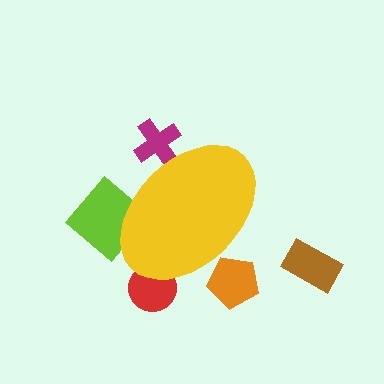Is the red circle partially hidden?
Yes, the red circle is partially hidden behind the yellow ellipse.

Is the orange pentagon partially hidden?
Yes, the orange pentagon is partially hidden behind the yellow ellipse.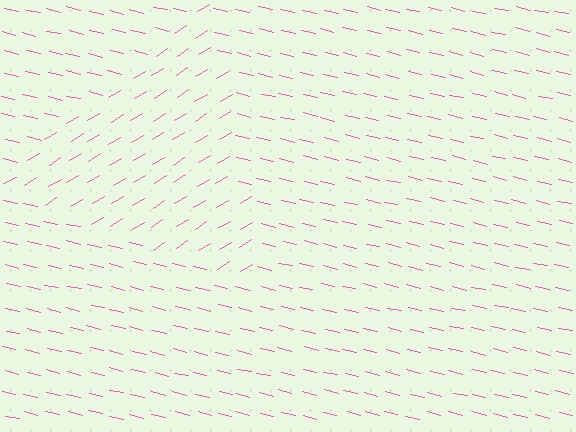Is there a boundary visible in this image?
Yes, there is a texture boundary formed by a change in line orientation.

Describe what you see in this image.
The image is filled with small pink line segments. A triangle region in the image has lines oriented differently from the surrounding lines, creating a visible texture boundary.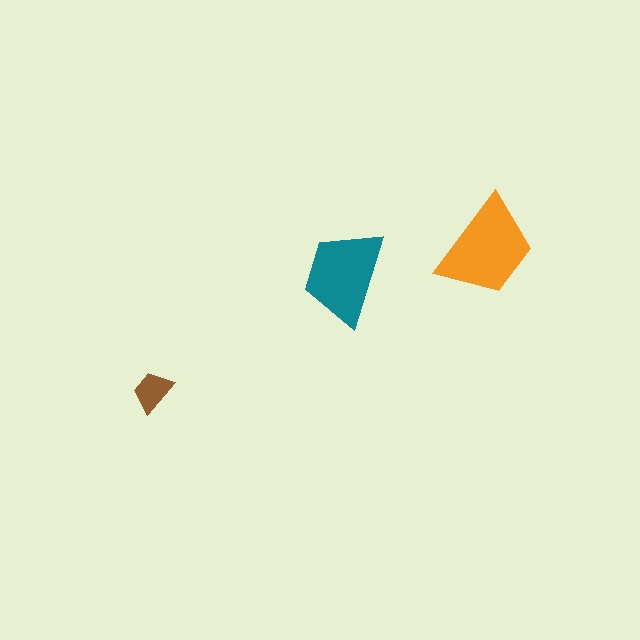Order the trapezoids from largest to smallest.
the orange one, the teal one, the brown one.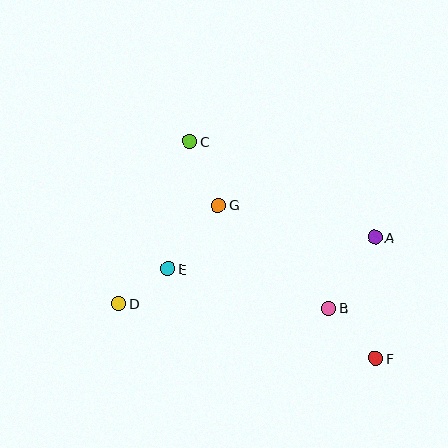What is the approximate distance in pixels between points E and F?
The distance between E and F is approximately 226 pixels.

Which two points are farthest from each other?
Points C and F are farthest from each other.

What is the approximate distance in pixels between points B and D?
The distance between B and D is approximately 210 pixels.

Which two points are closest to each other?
Points D and E are closest to each other.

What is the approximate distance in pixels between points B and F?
The distance between B and F is approximately 69 pixels.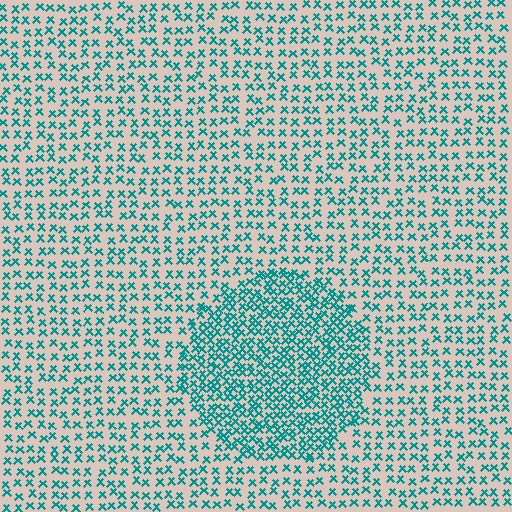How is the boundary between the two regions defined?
The boundary is defined by a change in element density (approximately 2.0x ratio). All elements are the same color, size, and shape.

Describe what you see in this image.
The image contains small teal elements arranged at two different densities. A circle-shaped region is visible where the elements are more densely packed than the surrounding area.